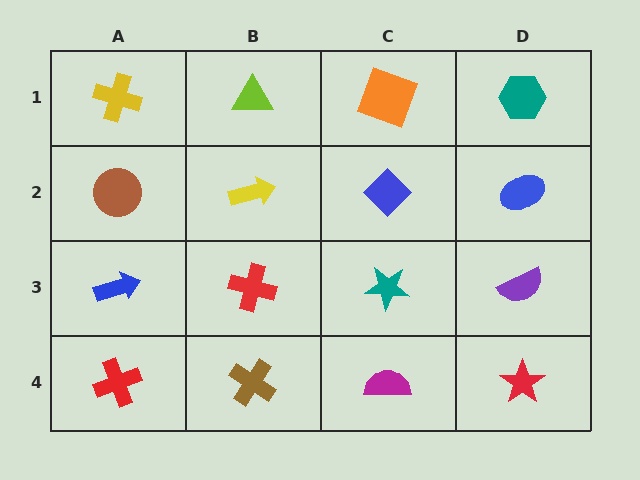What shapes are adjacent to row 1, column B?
A yellow arrow (row 2, column B), a yellow cross (row 1, column A), an orange square (row 1, column C).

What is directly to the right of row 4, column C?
A red star.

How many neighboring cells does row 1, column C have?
3.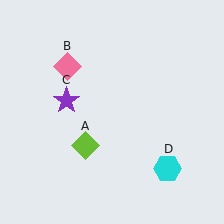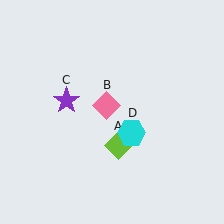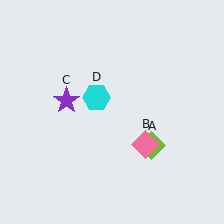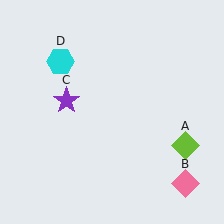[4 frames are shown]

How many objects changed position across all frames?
3 objects changed position: lime diamond (object A), pink diamond (object B), cyan hexagon (object D).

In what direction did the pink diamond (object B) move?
The pink diamond (object B) moved down and to the right.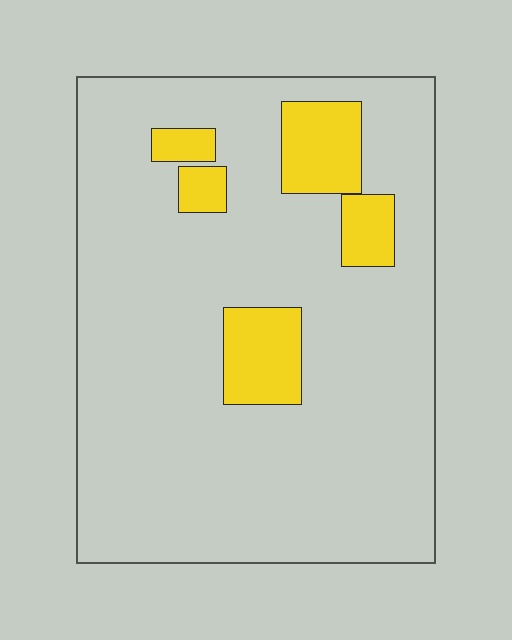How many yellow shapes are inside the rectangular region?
5.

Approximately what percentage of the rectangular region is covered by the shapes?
Approximately 15%.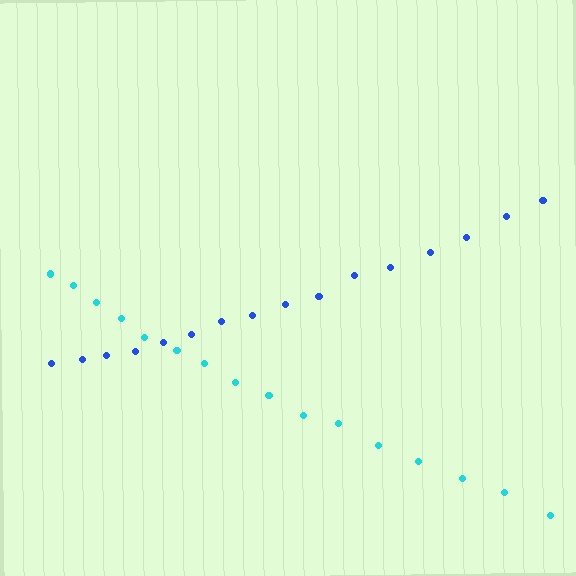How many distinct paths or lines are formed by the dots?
There are 2 distinct paths.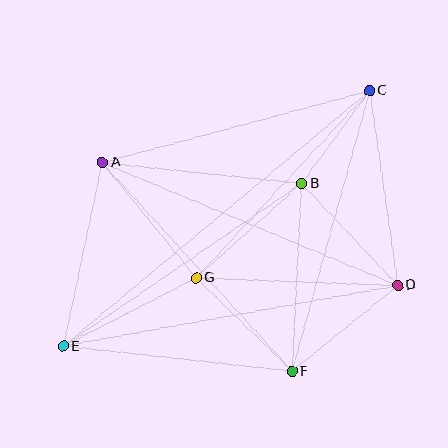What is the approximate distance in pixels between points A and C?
The distance between A and C is approximately 276 pixels.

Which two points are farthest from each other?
Points C and E are farthest from each other.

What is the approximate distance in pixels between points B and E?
The distance between B and E is approximately 289 pixels.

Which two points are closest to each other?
Points B and C are closest to each other.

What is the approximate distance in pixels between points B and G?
The distance between B and G is approximately 142 pixels.